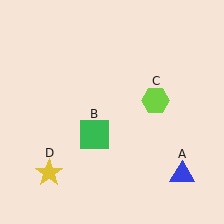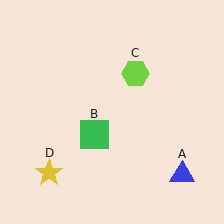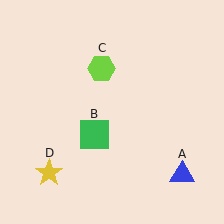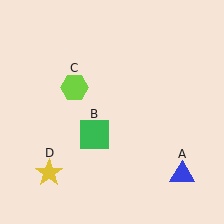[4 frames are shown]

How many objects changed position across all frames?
1 object changed position: lime hexagon (object C).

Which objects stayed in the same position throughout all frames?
Blue triangle (object A) and green square (object B) and yellow star (object D) remained stationary.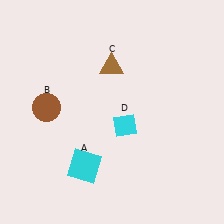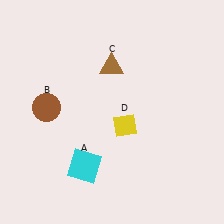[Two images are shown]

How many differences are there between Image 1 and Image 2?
There is 1 difference between the two images.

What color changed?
The diamond (D) changed from cyan in Image 1 to yellow in Image 2.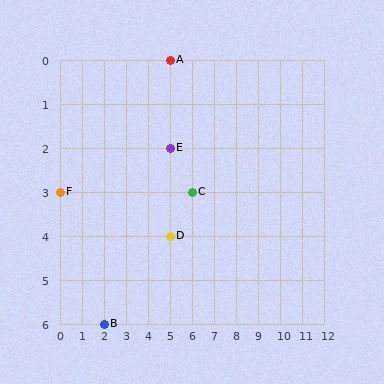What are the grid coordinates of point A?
Point A is at grid coordinates (5, 0).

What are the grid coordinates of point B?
Point B is at grid coordinates (2, 6).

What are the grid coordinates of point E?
Point E is at grid coordinates (5, 2).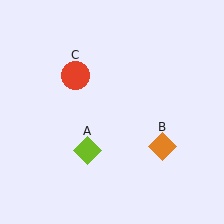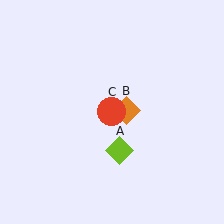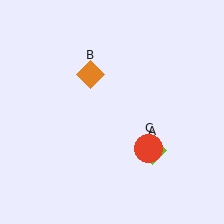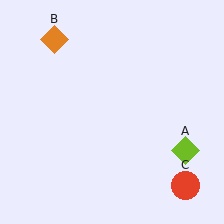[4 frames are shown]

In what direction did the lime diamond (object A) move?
The lime diamond (object A) moved right.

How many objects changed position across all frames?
3 objects changed position: lime diamond (object A), orange diamond (object B), red circle (object C).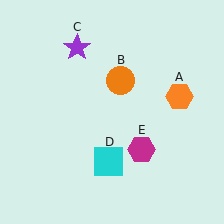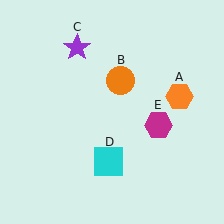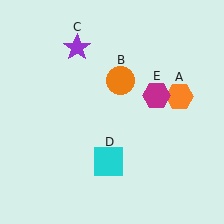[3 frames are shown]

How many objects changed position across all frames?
1 object changed position: magenta hexagon (object E).